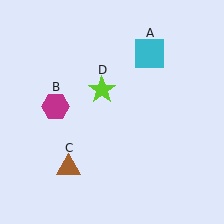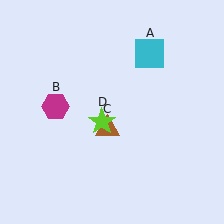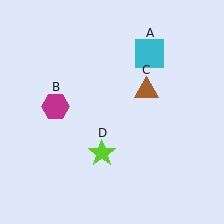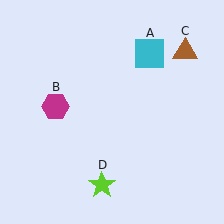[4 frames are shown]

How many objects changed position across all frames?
2 objects changed position: brown triangle (object C), lime star (object D).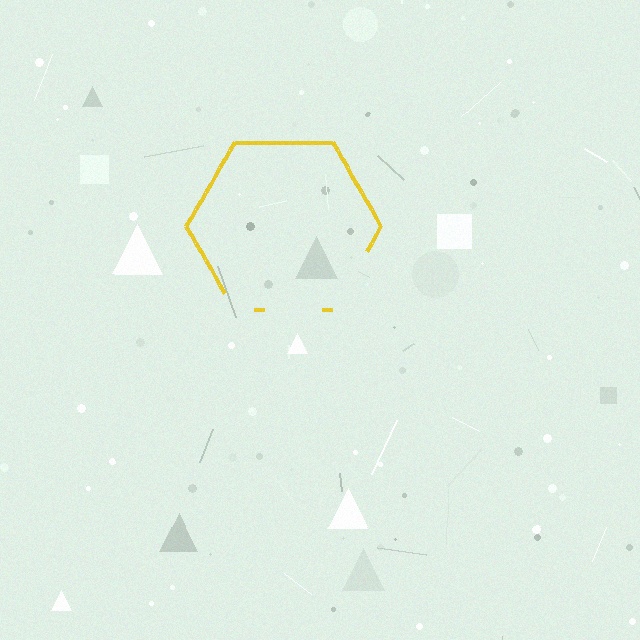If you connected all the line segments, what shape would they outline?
They would outline a hexagon.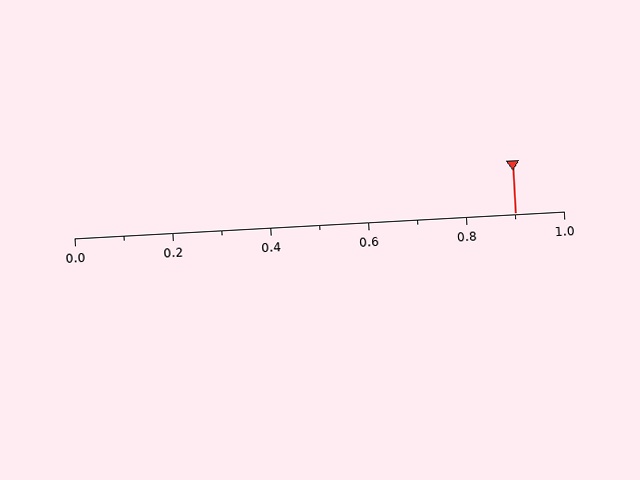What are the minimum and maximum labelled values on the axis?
The axis runs from 0.0 to 1.0.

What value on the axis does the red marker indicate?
The marker indicates approximately 0.9.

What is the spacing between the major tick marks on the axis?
The major ticks are spaced 0.2 apart.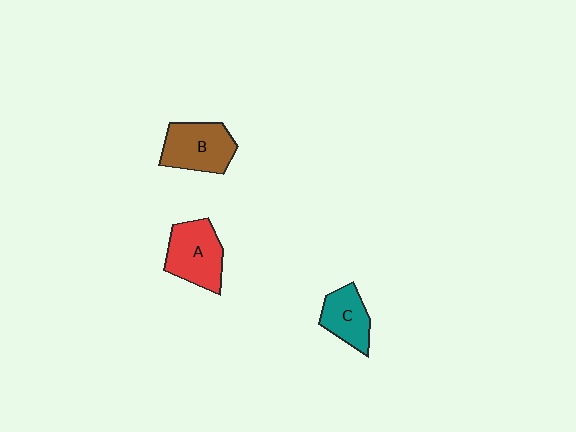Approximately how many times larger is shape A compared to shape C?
Approximately 1.4 times.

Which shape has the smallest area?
Shape C (teal).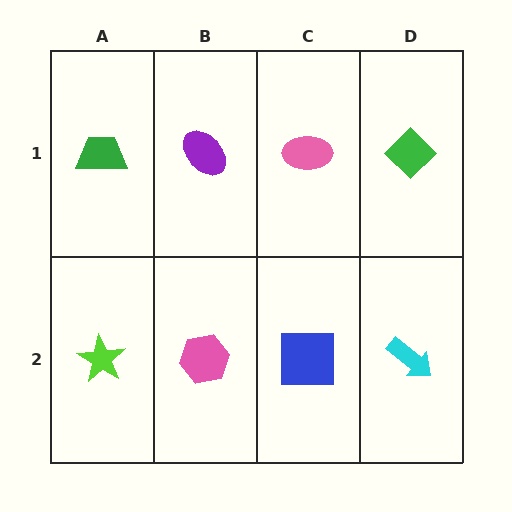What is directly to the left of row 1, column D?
A pink ellipse.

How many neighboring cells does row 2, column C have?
3.